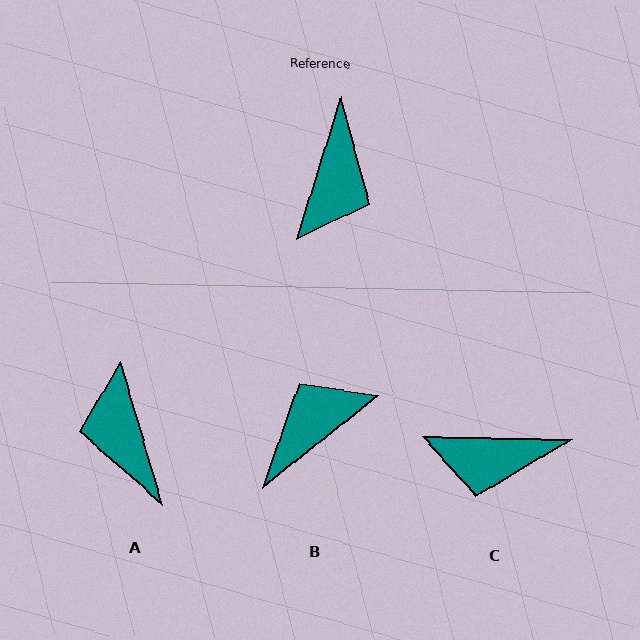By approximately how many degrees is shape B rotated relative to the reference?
Approximately 146 degrees counter-clockwise.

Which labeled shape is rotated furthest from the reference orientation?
A, about 146 degrees away.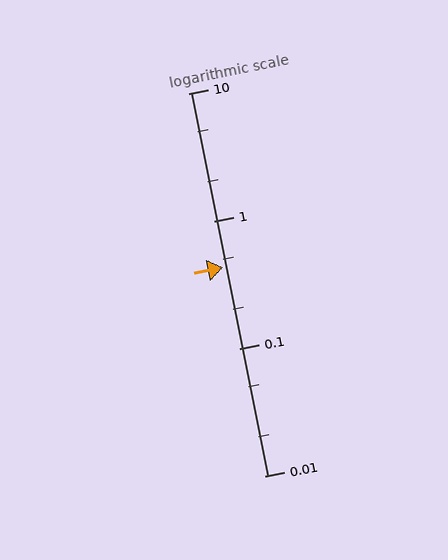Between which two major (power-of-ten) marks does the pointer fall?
The pointer is between 0.1 and 1.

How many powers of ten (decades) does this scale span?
The scale spans 3 decades, from 0.01 to 10.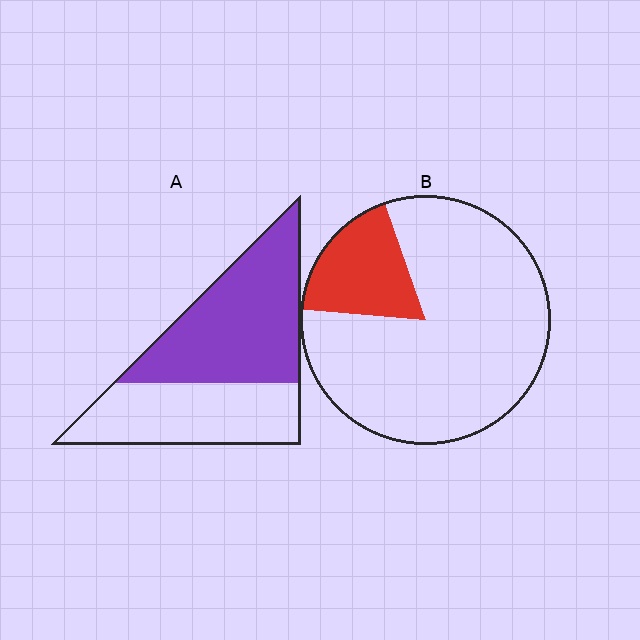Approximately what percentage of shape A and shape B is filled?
A is approximately 55% and B is approximately 20%.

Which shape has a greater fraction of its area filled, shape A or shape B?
Shape A.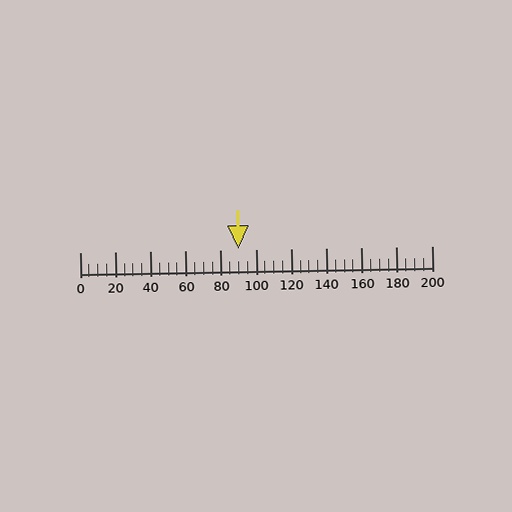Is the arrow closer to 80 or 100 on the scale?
The arrow is closer to 100.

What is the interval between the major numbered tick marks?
The major tick marks are spaced 20 units apart.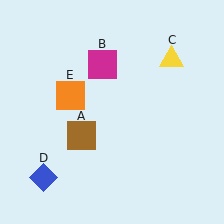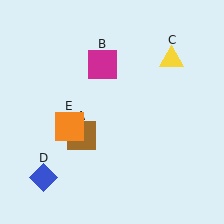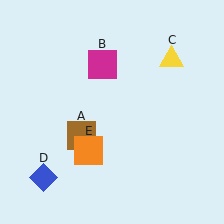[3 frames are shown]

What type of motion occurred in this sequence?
The orange square (object E) rotated counterclockwise around the center of the scene.